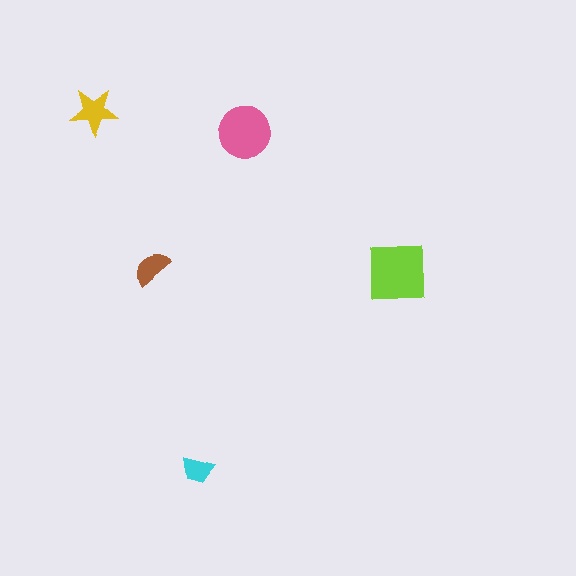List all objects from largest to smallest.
The lime square, the pink circle, the yellow star, the brown semicircle, the cyan trapezoid.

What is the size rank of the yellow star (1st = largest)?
3rd.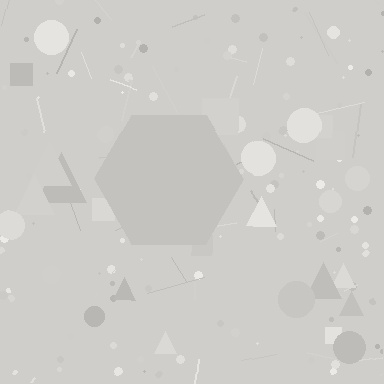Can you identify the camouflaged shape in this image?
The camouflaged shape is a hexagon.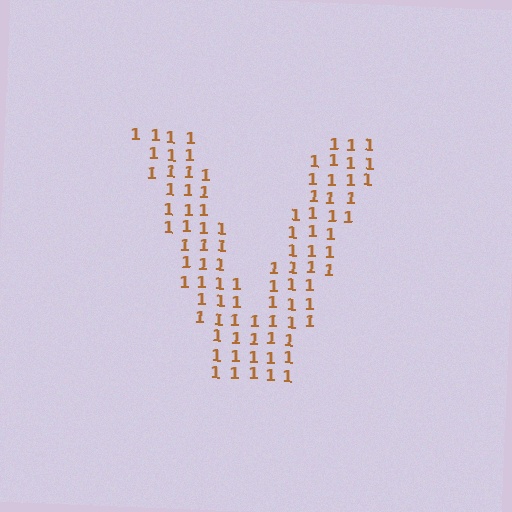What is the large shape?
The large shape is the letter V.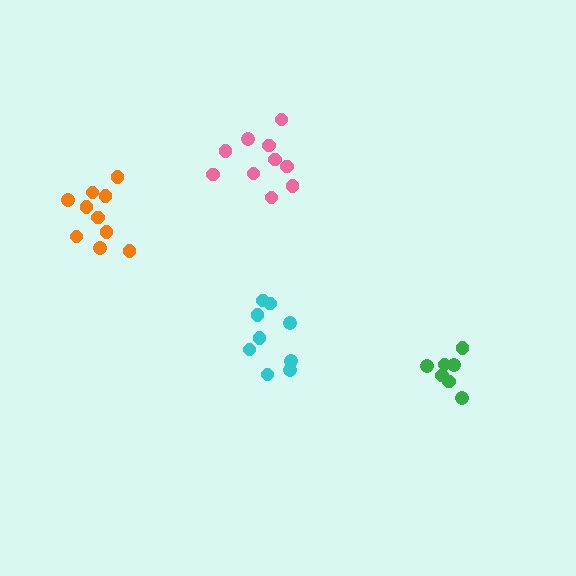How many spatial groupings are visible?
There are 4 spatial groupings.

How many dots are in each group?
Group 1: 7 dots, Group 2: 9 dots, Group 3: 10 dots, Group 4: 10 dots (36 total).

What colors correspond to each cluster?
The clusters are colored: green, cyan, pink, orange.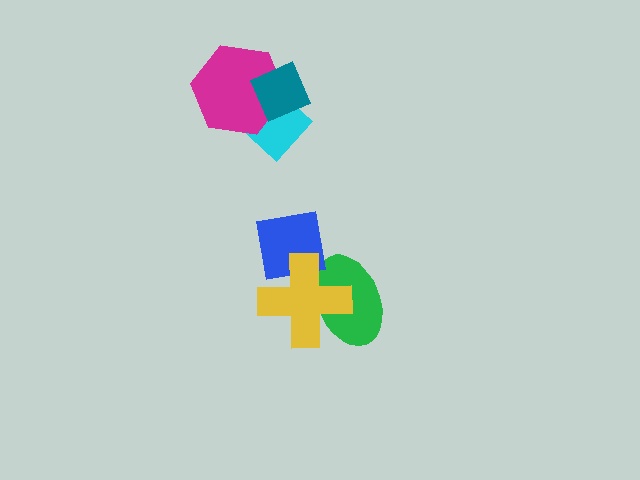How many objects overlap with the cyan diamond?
2 objects overlap with the cyan diamond.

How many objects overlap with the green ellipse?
2 objects overlap with the green ellipse.